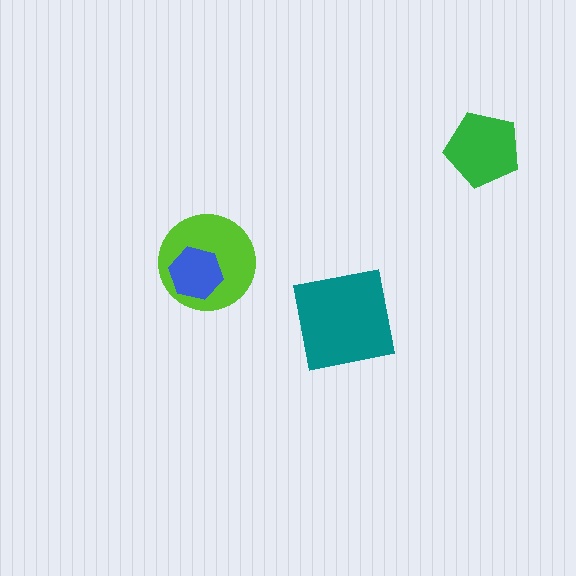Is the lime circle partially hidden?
Yes, it is partially covered by another shape.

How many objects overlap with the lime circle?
1 object overlaps with the lime circle.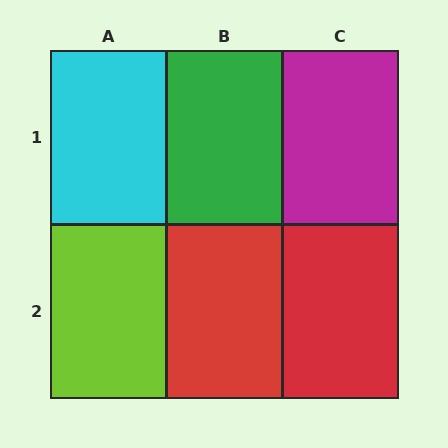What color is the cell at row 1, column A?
Cyan.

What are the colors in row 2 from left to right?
Lime, red, red.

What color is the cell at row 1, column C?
Magenta.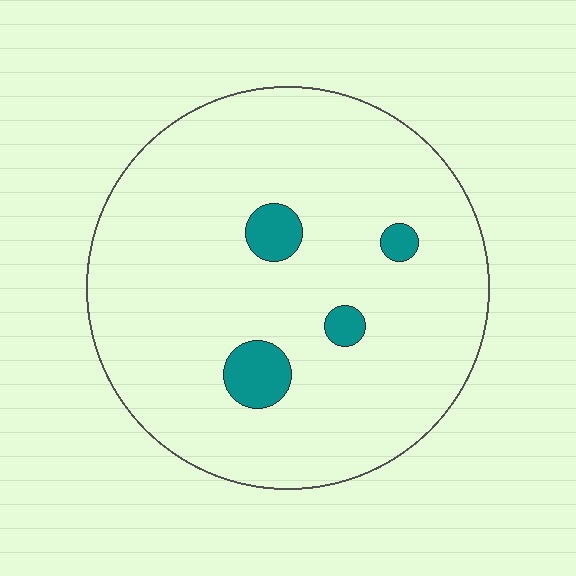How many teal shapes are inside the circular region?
4.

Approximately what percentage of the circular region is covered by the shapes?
Approximately 5%.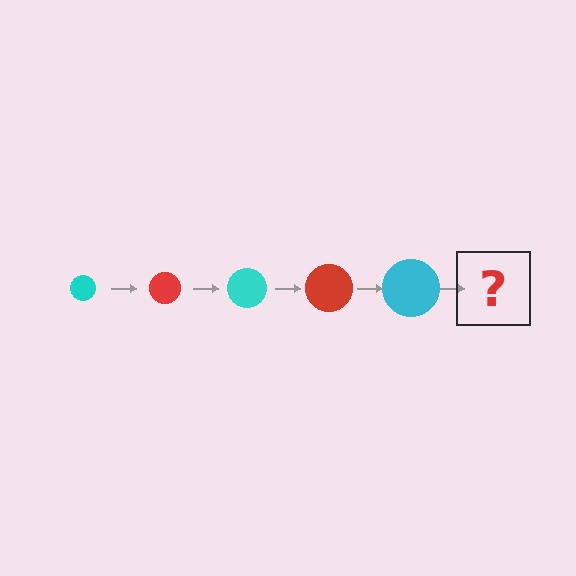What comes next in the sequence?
The next element should be a red circle, larger than the previous one.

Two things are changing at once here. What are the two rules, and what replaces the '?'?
The two rules are that the circle grows larger each step and the color cycles through cyan and red. The '?' should be a red circle, larger than the previous one.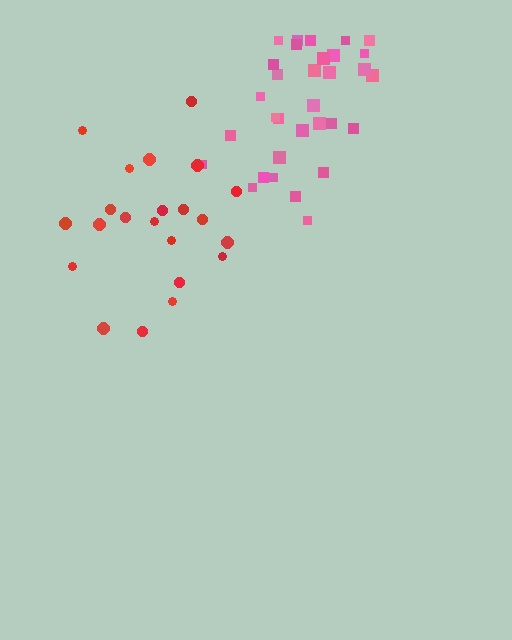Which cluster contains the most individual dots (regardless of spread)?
Pink (32).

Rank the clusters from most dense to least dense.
pink, red.